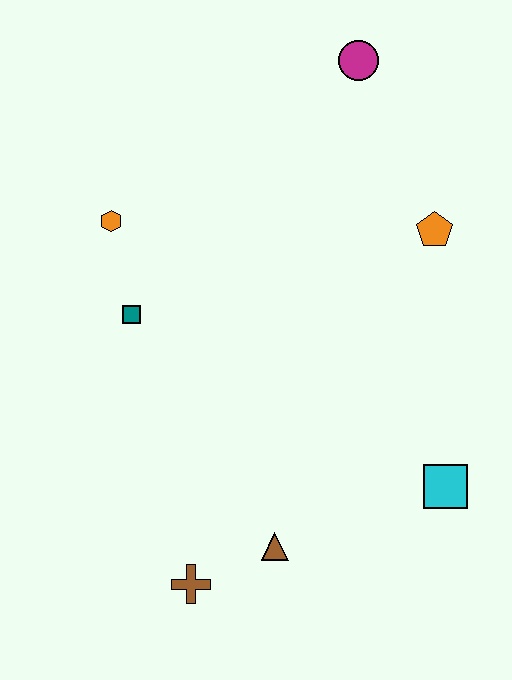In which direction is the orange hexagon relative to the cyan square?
The orange hexagon is to the left of the cyan square.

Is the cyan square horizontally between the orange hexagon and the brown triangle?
No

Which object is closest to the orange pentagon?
The magenta circle is closest to the orange pentagon.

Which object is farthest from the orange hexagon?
The cyan square is farthest from the orange hexagon.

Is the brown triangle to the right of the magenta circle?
No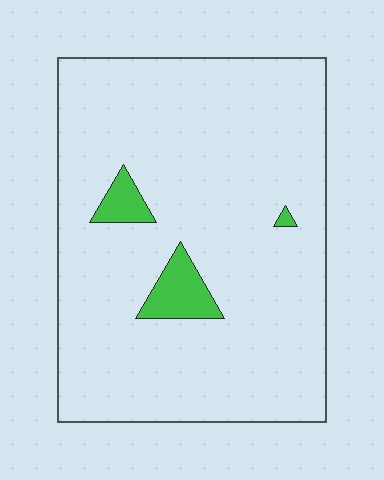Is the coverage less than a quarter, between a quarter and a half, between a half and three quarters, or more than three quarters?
Less than a quarter.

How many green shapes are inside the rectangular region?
3.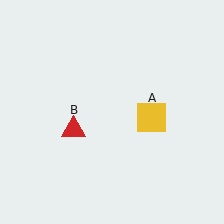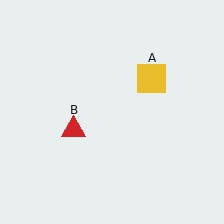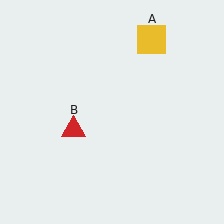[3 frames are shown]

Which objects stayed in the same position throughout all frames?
Red triangle (object B) remained stationary.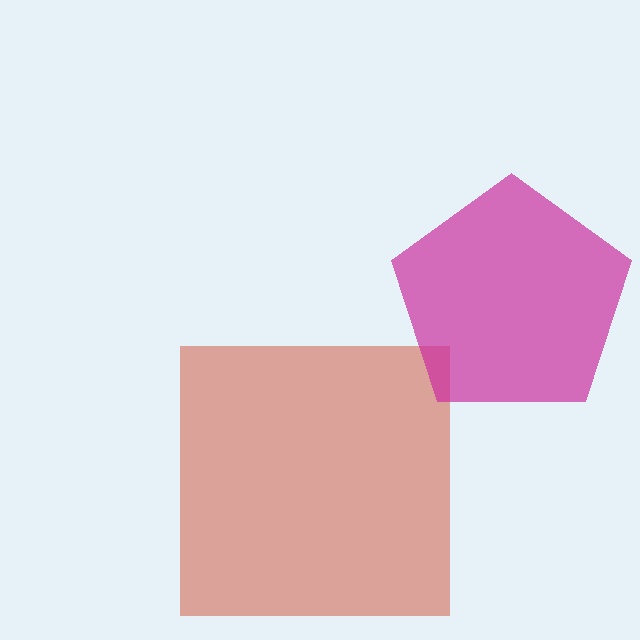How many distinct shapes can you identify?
There are 2 distinct shapes: a red square, a magenta pentagon.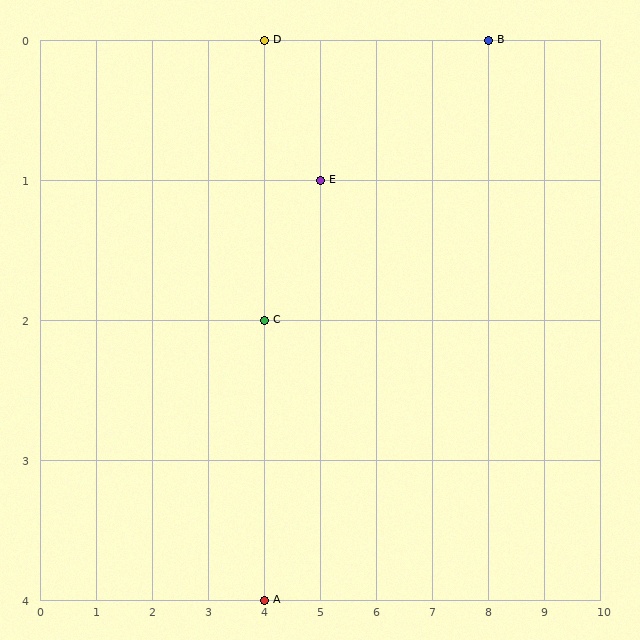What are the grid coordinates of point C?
Point C is at grid coordinates (4, 2).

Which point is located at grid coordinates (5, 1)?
Point E is at (5, 1).